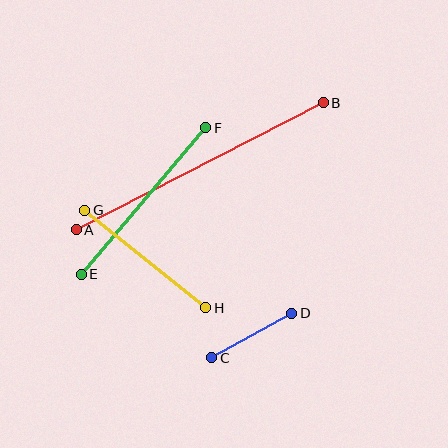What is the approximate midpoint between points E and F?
The midpoint is at approximately (143, 201) pixels.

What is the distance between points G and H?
The distance is approximately 155 pixels.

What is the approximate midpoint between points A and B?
The midpoint is at approximately (200, 166) pixels.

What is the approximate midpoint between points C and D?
The midpoint is at approximately (252, 335) pixels.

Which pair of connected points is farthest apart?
Points A and B are farthest apart.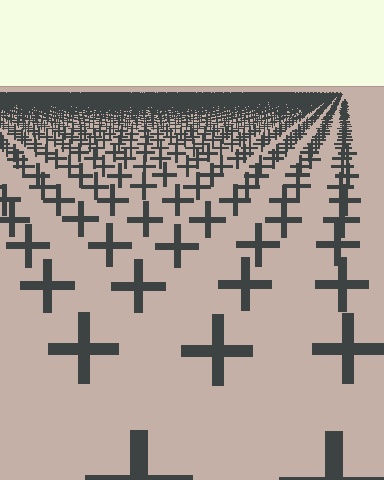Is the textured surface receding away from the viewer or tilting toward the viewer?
The surface is receding away from the viewer. Texture elements get smaller and denser toward the top.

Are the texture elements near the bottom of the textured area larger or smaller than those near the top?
Larger. Near the bottom, elements are closer to the viewer and appear at a bigger on-screen size.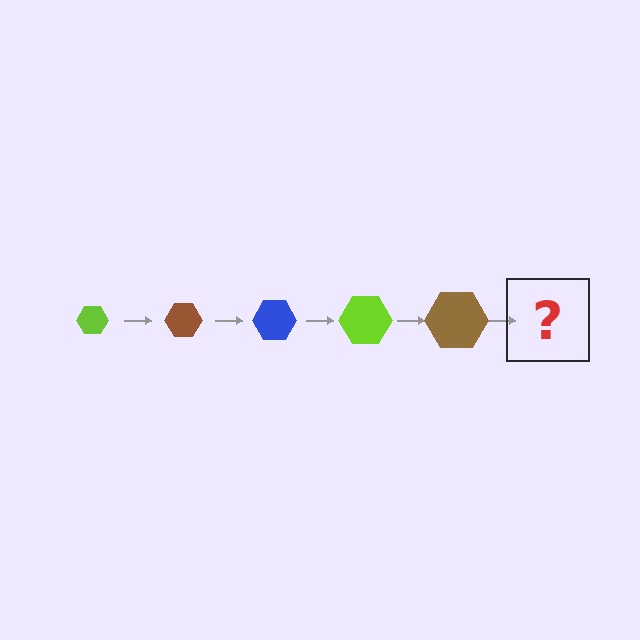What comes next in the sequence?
The next element should be a blue hexagon, larger than the previous one.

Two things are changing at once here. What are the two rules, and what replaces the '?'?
The two rules are that the hexagon grows larger each step and the color cycles through lime, brown, and blue. The '?' should be a blue hexagon, larger than the previous one.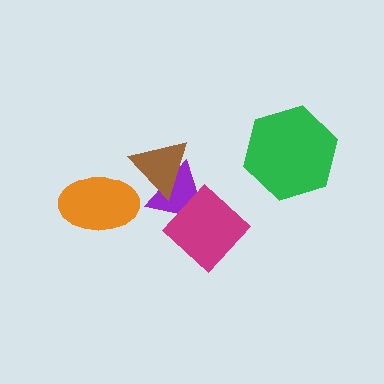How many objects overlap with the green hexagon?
0 objects overlap with the green hexagon.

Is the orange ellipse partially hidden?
No, no other shape covers it.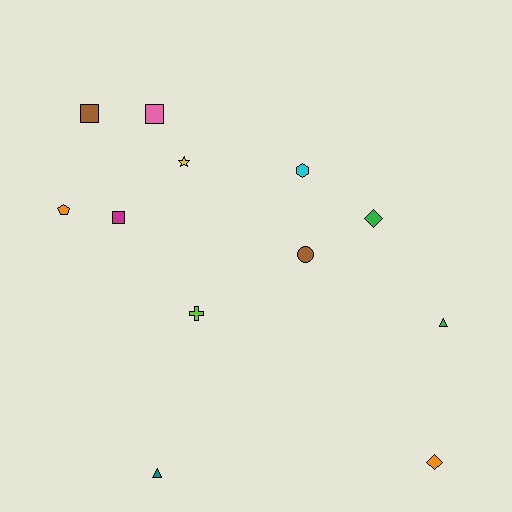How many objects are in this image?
There are 12 objects.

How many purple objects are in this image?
There are no purple objects.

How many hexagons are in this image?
There is 1 hexagon.